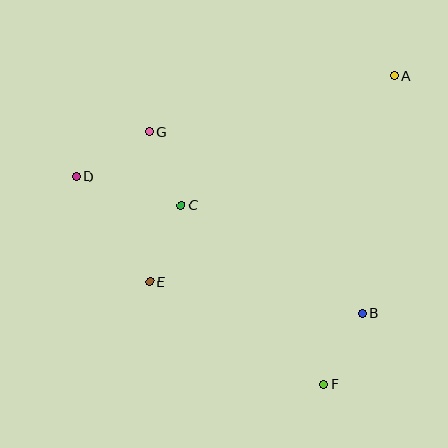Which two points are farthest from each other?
Points A and D are farthest from each other.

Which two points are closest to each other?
Points C and G are closest to each other.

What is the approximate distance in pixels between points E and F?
The distance between E and F is approximately 201 pixels.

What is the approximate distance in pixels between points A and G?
The distance between A and G is approximately 251 pixels.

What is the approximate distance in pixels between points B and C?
The distance between B and C is approximately 210 pixels.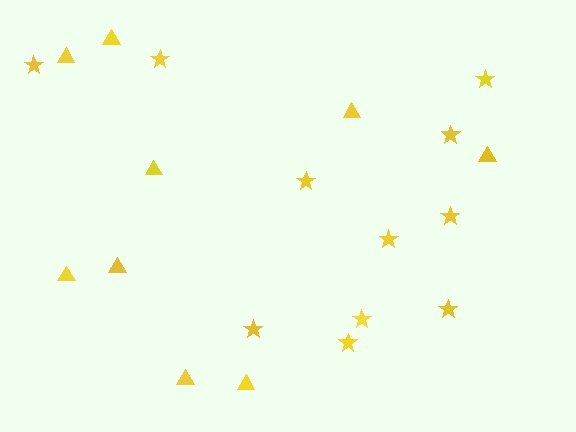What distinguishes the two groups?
There are 2 groups: one group of triangles (9) and one group of stars (11).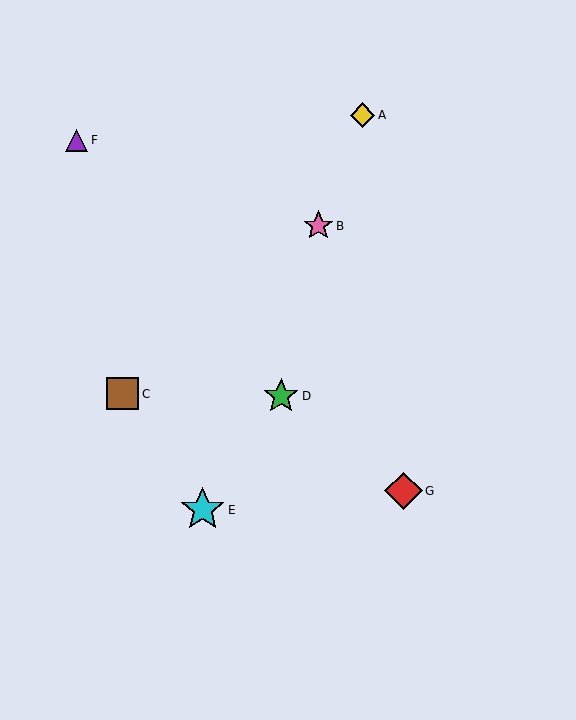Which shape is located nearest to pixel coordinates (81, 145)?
The purple triangle (labeled F) at (76, 140) is nearest to that location.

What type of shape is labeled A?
Shape A is a yellow diamond.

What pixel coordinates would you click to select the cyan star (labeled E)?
Click at (203, 510) to select the cyan star E.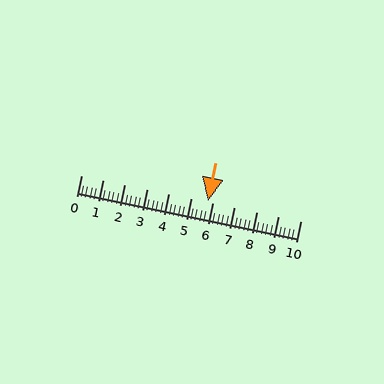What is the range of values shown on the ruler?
The ruler shows values from 0 to 10.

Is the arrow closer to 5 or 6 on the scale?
The arrow is closer to 6.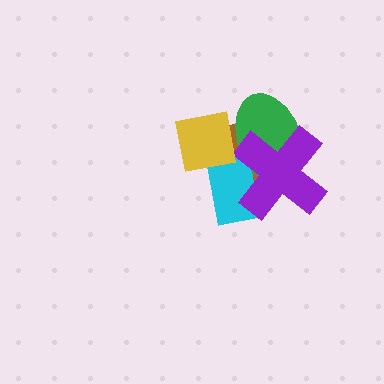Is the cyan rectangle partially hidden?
Yes, it is partially covered by another shape.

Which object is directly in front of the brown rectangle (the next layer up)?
The cyan rectangle is directly in front of the brown rectangle.